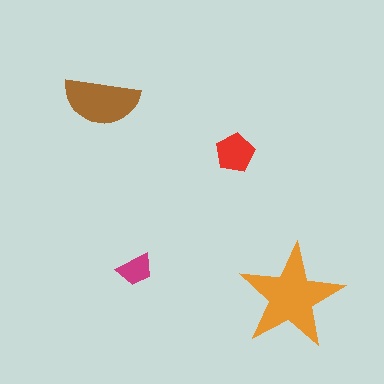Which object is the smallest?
The magenta trapezoid.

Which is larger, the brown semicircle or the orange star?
The orange star.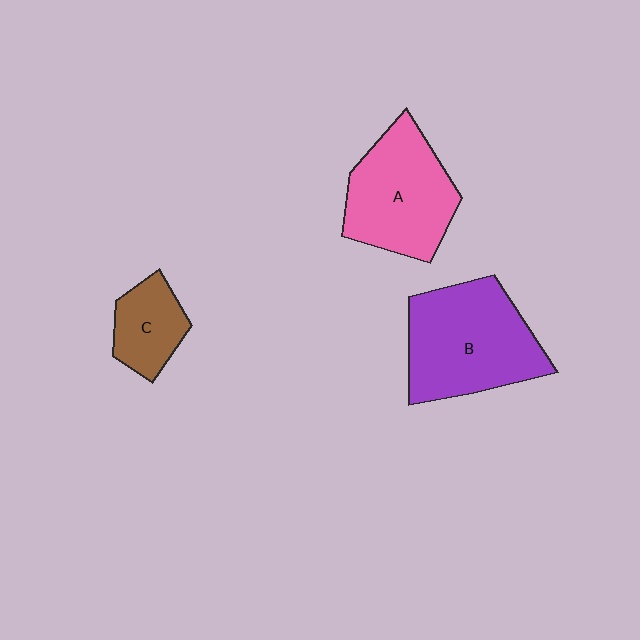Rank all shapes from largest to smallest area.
From largest to smallest: B (purple), A (pink), C (brown).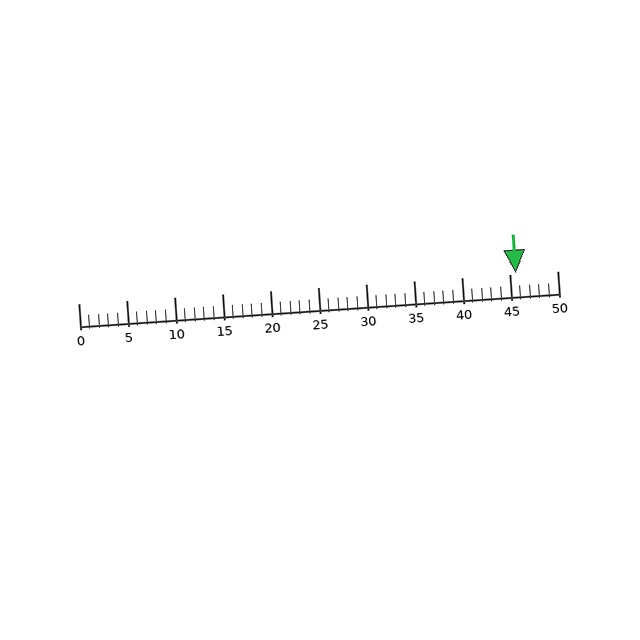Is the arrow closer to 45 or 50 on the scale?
The arrow is closer to 45.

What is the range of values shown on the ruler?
The ruler shows values from 0 to 50.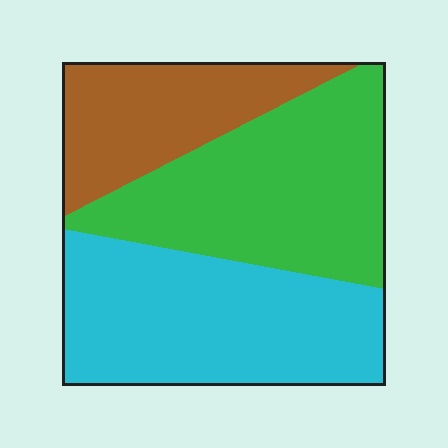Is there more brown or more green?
Green.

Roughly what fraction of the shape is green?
Green takes up between a third and a half of the shape.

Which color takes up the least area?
Brown, at roughly 20%.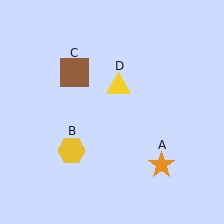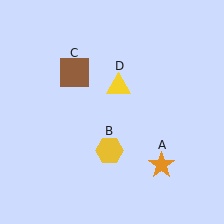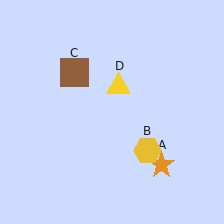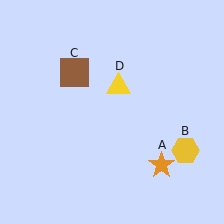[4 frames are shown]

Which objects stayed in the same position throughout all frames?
Orange star (object A) and brown square (object C) and yellow triangle (object D) remained stationary.